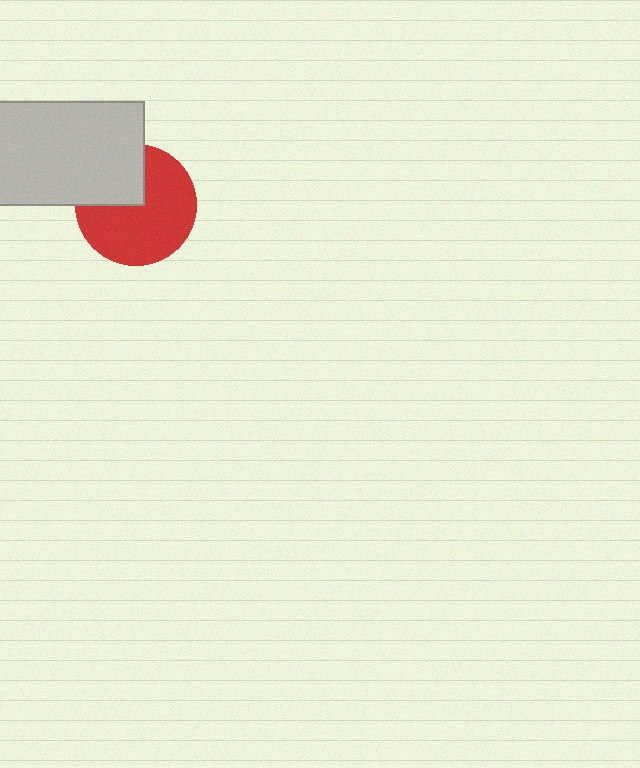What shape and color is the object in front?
The object in front is a light gray rectangle.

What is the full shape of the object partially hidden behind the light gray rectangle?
The partially hidden object is a red circle.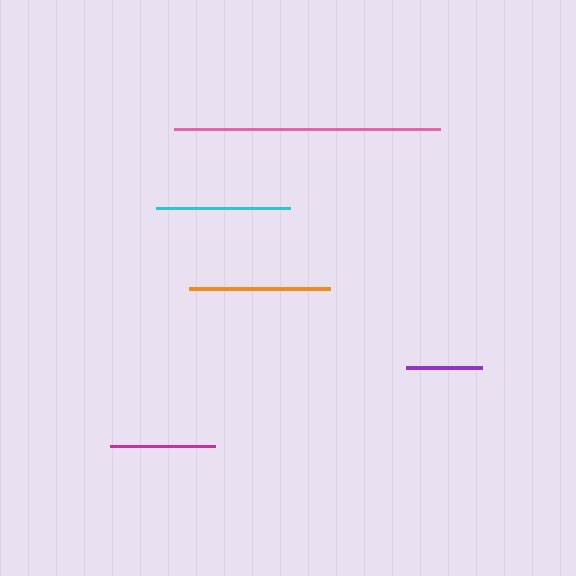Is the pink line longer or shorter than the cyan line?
The pink line is longer than the cyan line.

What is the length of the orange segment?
The orange segment is approximately 141 pixels long.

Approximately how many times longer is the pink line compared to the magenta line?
The pink line is approximately 2.5 times the length of the magenta line.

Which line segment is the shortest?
The purple line is the shortest at approximately 76 pixels.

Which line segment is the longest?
The pink line is the longest at approximately 267 pixels.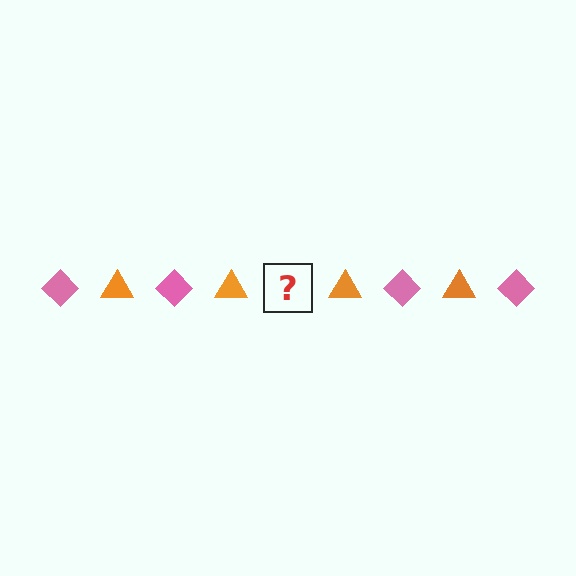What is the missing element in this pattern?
The missing element is a pink diamond.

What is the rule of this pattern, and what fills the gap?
The rule is that the pattern alternates between pink diamond and orange triangle. The gap should be filled with a pink diamond.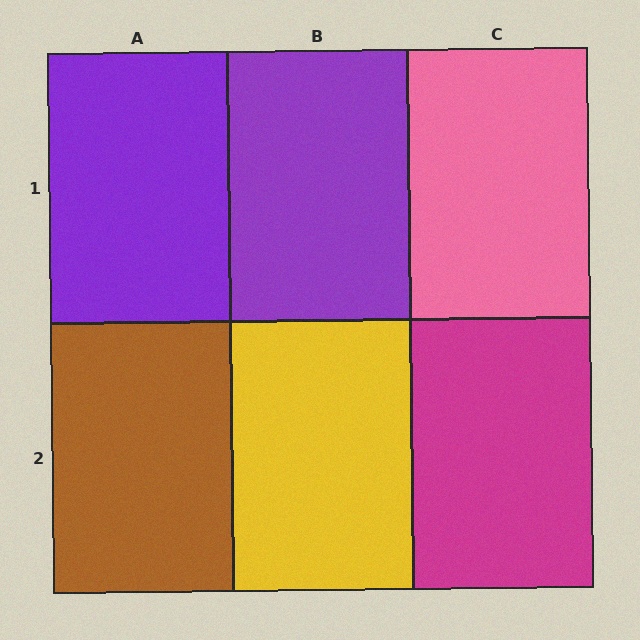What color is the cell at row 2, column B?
Yellow.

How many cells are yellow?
1 cell is yellow.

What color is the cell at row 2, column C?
Magenta.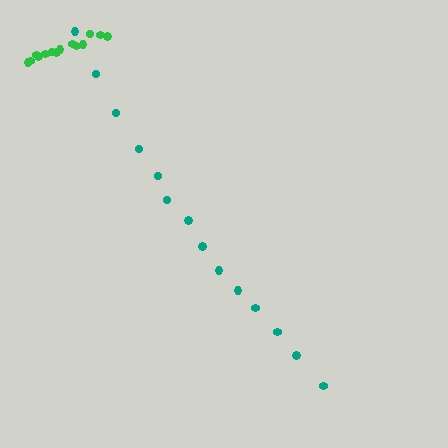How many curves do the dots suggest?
There are 2 distinct paths.